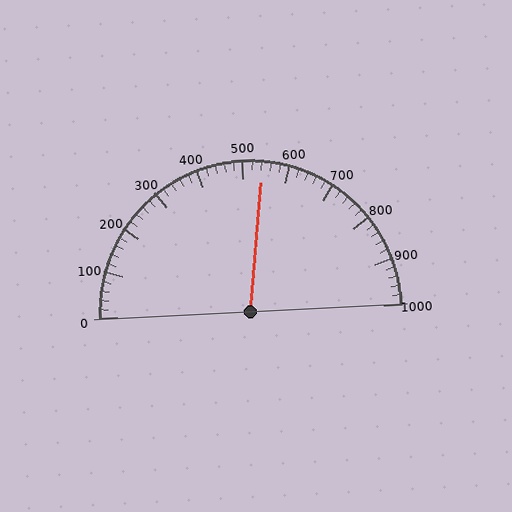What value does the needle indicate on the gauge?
The needle indicates approximately 540.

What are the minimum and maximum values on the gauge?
The gauge ranges from 0 to 1000.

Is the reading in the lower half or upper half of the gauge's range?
The reading is in the upper half of the range (0 to 1000).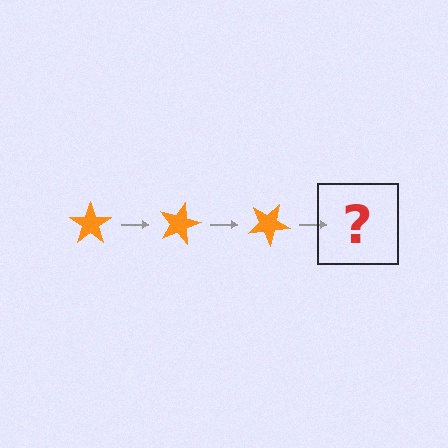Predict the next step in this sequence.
The next step is an orange star rotated 45 degrees.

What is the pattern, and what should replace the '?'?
The pattern is that the star rotates 15 degrees each step. The '?' should be an orange star rotated 45 degrees.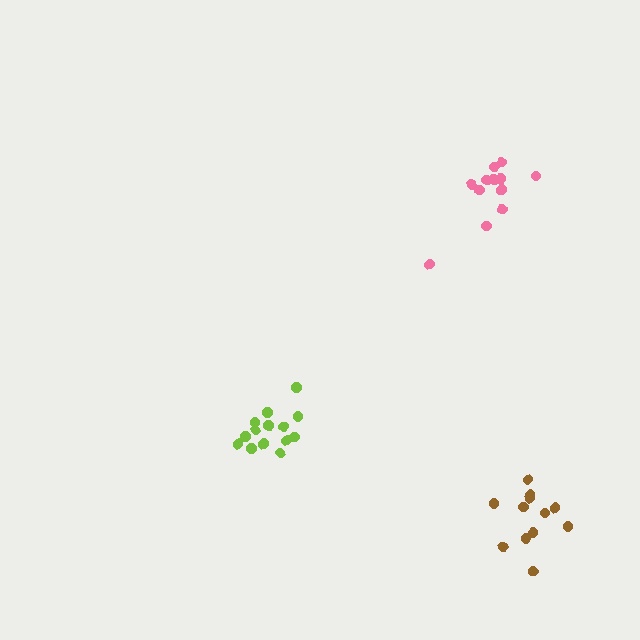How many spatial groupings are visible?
There are 3 spatial groupings.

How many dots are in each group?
Group 1: 14 dots, Group 2: 12 dots, Group 3: 12 dots (38 total).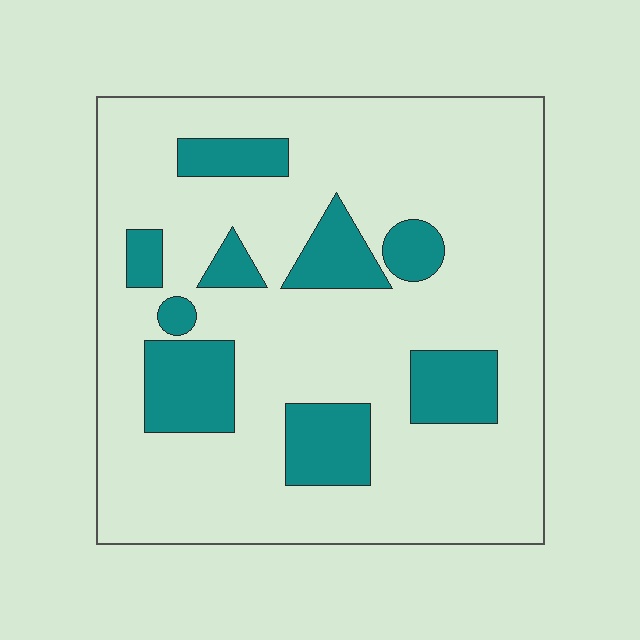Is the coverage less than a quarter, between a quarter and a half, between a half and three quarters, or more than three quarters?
Less than a quarter.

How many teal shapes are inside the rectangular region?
9.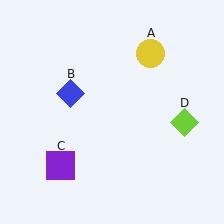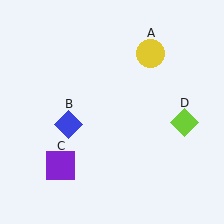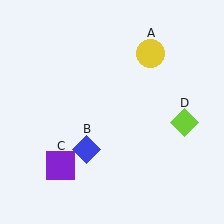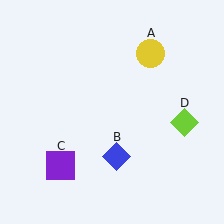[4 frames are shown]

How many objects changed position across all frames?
1 object changed position: blue diamond (object B).